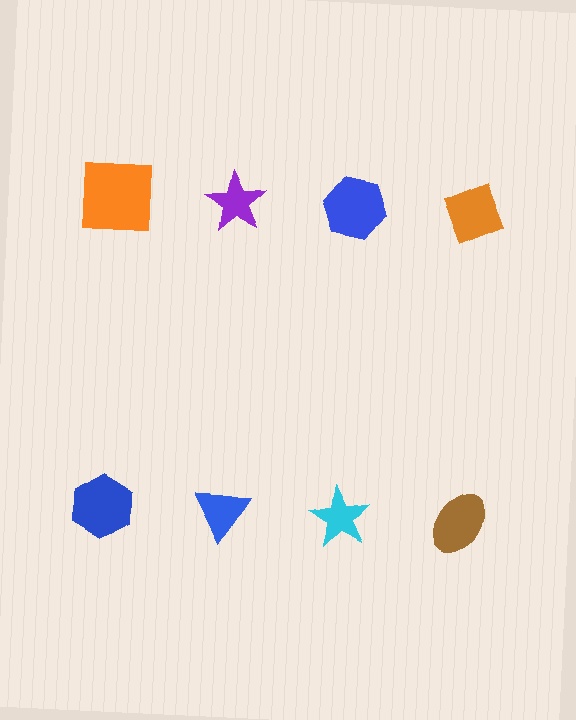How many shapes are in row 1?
4 shapes.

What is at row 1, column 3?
A blue hexagon.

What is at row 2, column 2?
A blue triangle.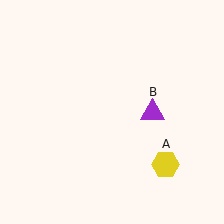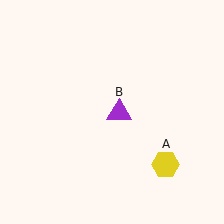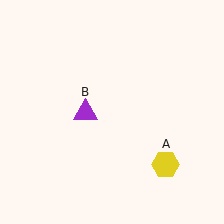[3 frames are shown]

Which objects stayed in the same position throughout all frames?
Yellow hexagon (object A) remained stationary.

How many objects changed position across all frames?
1 object changed position: purple triangle (object B).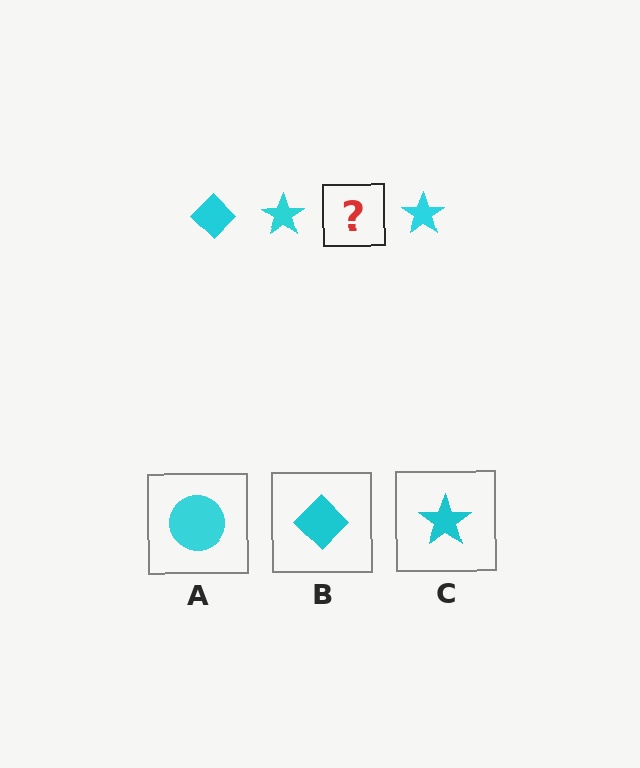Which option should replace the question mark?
Option B.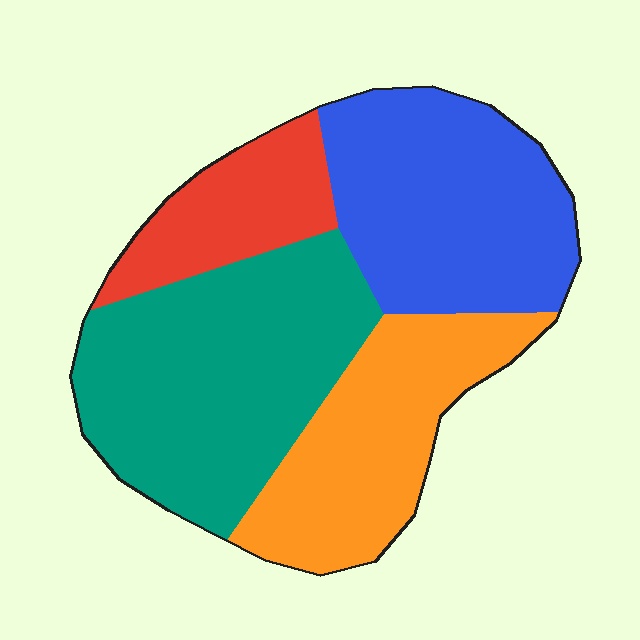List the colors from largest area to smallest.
From largest to smallest: teal, blue, orange, red.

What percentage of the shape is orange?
Orange takes up about one quarter (1/4) of the shape.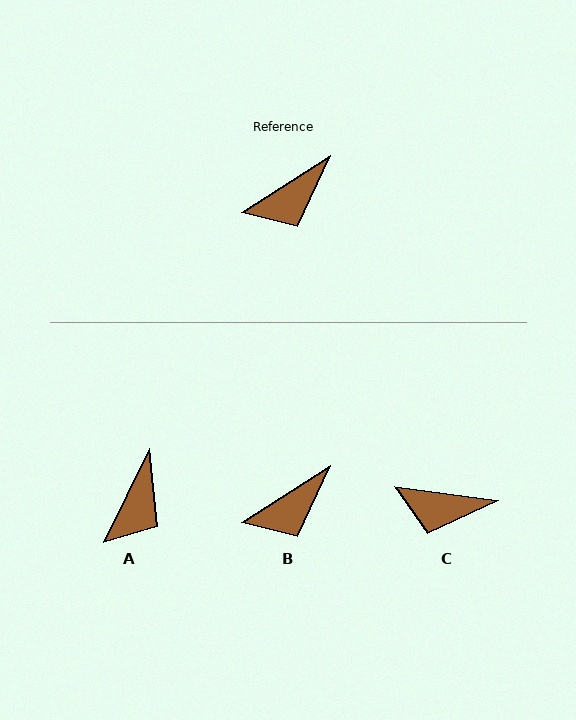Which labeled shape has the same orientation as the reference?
B.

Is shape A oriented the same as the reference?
No, it is off by about 31 degrees.